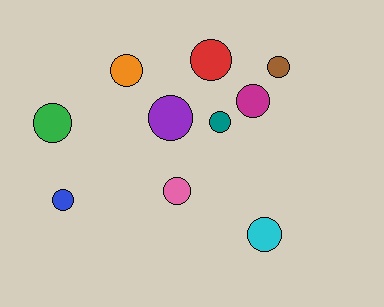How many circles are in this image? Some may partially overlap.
There are 10 circles.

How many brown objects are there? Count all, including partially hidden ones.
There is 1 brown object.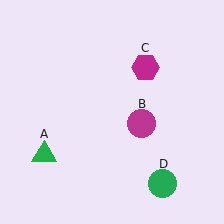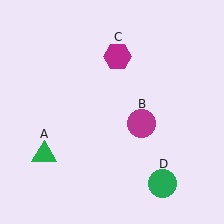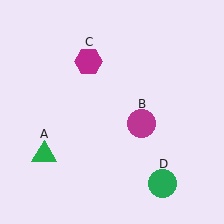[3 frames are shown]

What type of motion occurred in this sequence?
The magenta hexagon (object C) rotated counterclockwise around the center of the scene.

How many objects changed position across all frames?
1 object changed position: magenta hexagon (object C).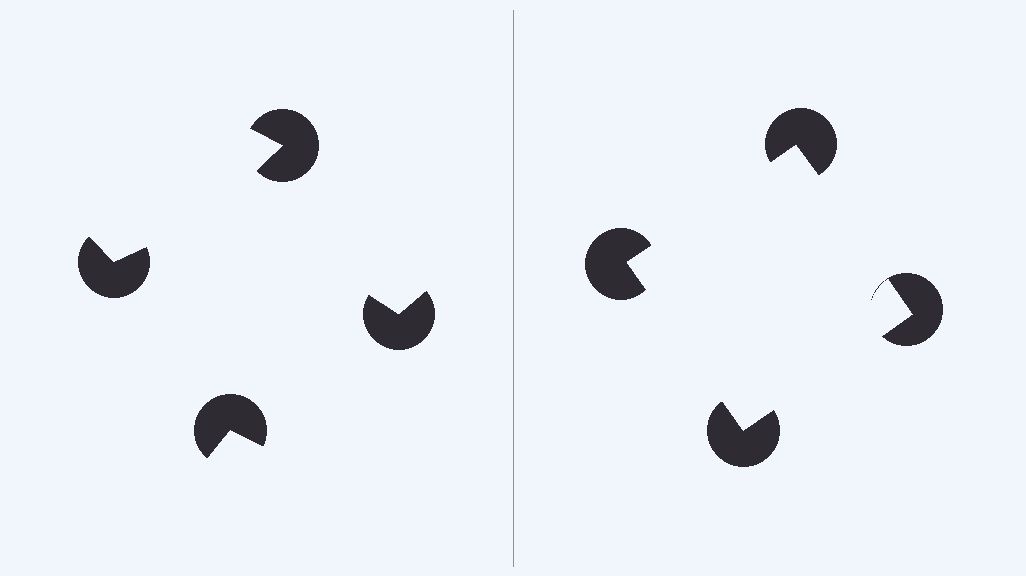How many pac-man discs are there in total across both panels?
8 — 4 on each side.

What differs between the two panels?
The pac-man discs are positioned identically on both sides; only the wedge orientations differ. On the right they align to a square; on the left they are misaligned.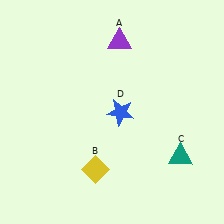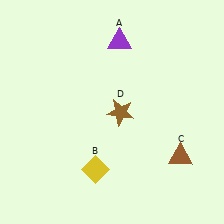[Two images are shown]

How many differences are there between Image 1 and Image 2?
There are 2 differences between the two images.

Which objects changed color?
C changed from teal to brown. D changed from blue to brown.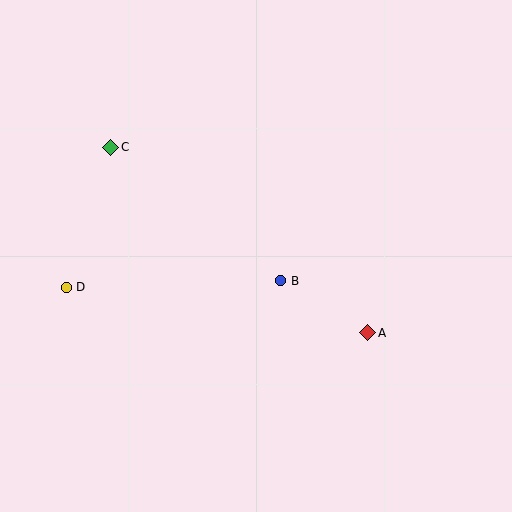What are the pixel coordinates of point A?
Point A is at (368, 333).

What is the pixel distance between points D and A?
The distance between D and A is 305 pixels.